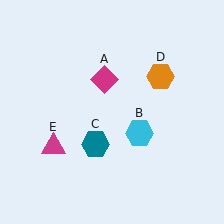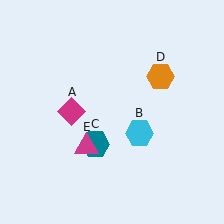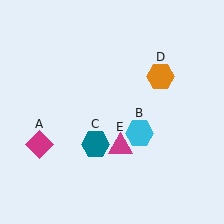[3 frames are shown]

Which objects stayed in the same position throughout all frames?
Cyan hexagon (object B) and teal hexagon (object C) and orange hexagon (object D) remained stationary.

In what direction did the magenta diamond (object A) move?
The magenta diamond (object A) moved down and to the left.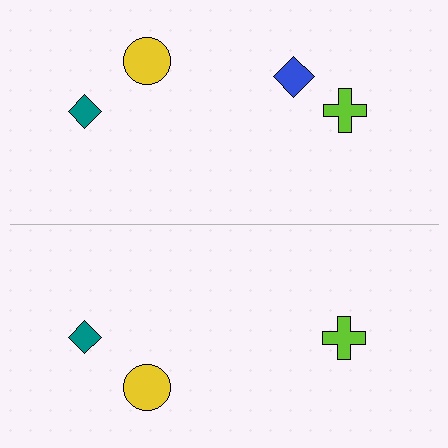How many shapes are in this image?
There are 7 shapes in this image.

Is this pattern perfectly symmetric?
No, the pattern is not perfectly symmetric. A blue diamond is missing from the bottom side.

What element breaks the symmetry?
A blue diamond is missing from the bottom side.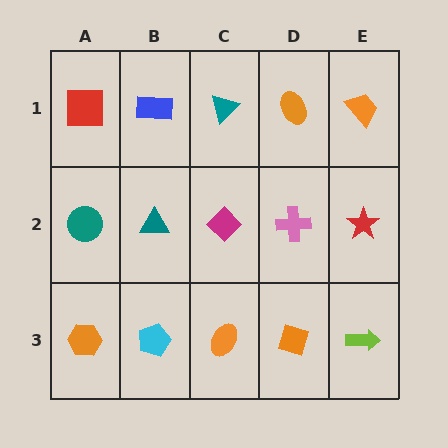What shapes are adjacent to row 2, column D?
An orange ellipse (row 1, column D), an orange diamond (row 3, column D), a magenta diamond (row 2, column C), a red star (row 2, column E).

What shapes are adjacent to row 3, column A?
A teal circle (row 2, column A), a cyan pentagon (row 3, column B).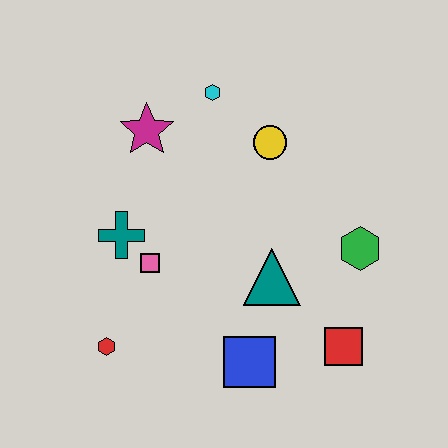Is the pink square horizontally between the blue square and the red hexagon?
Yes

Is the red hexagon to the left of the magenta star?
Yes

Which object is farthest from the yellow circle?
The red hexagon is farthest from the yellow circle.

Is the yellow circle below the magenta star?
Yes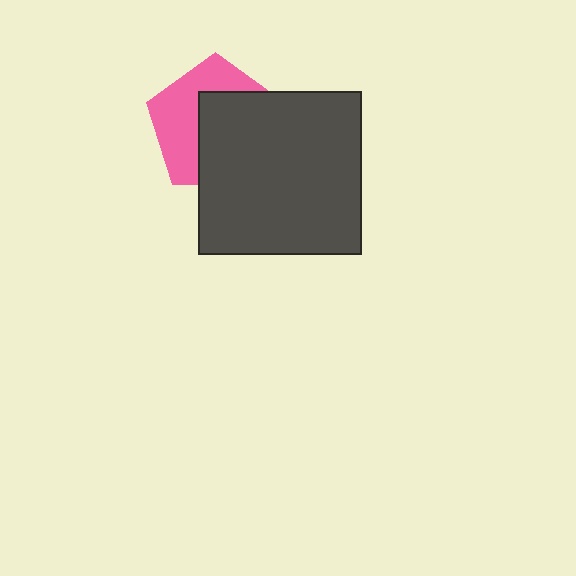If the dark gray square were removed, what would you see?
You would see the complete pink pentagon.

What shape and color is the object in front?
The object in front is a dark gray square.